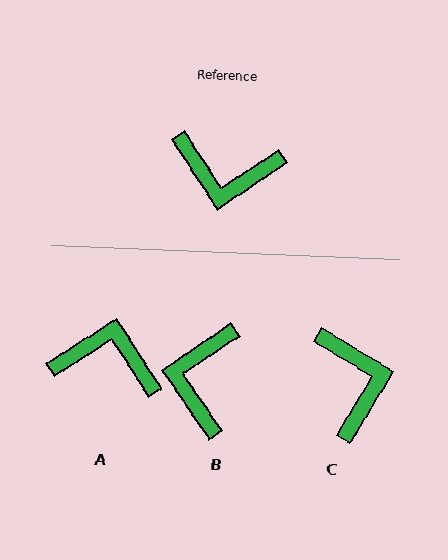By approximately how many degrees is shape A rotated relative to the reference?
Approximately 179 degrees counter-clockwise.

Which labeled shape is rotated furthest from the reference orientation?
A, about 179 degrees away.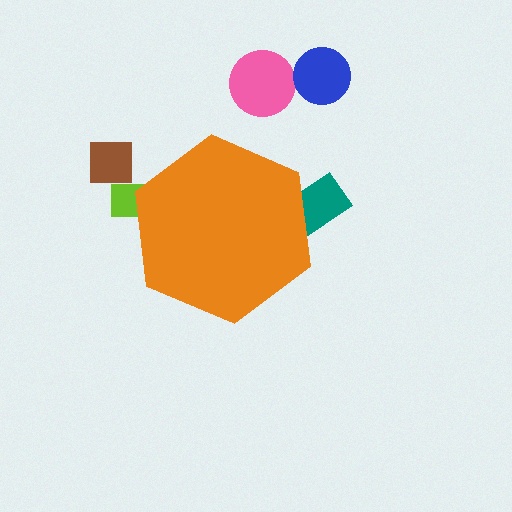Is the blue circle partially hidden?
No, the blue circle is fully visible.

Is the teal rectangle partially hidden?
Yes, the teal rectangle is partially hidden behind the orange hexagon.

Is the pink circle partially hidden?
No, the pink circle is fully visible.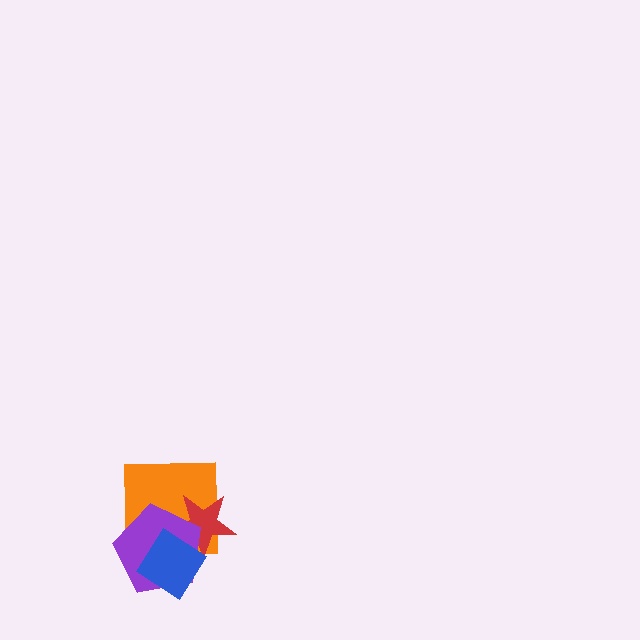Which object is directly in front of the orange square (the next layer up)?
The red star is directly in front of the orange square.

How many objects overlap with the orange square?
3 objects overlap with the orange square.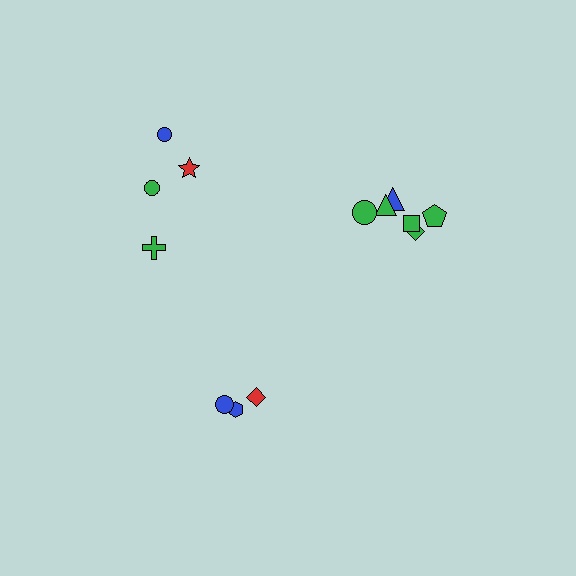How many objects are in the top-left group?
There are 4 objects.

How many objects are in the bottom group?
There are 3 objects.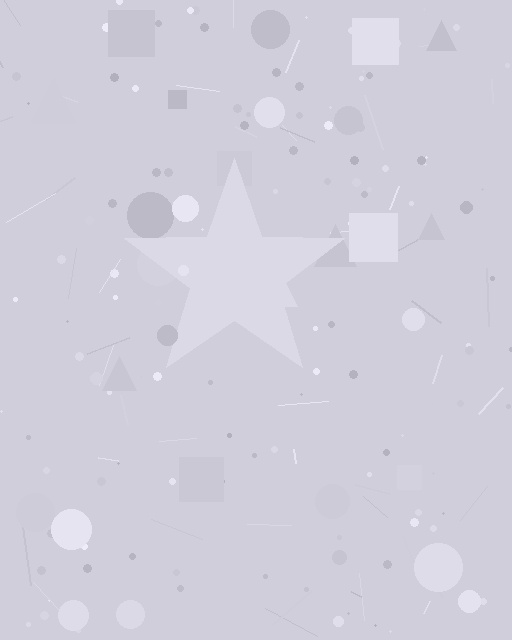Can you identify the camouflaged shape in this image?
The camouflaged shape is a star.